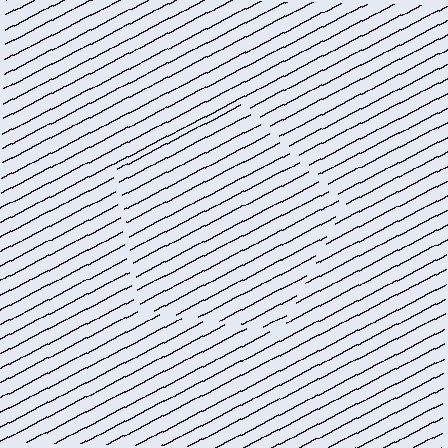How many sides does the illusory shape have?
5 sides — the line-ends trace a pentagon.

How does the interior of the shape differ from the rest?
The interior of the shape contains the same grating, shifted by half a period — the contour is defined by the phase discontinuity where line-ends from the inner and outer gratings abut.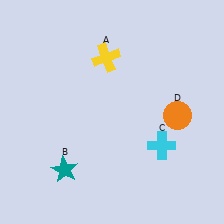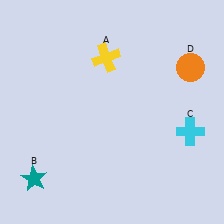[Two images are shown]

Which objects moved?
The objects that moved are: the teal star (B), the cyan cross (C), the orange circle (D).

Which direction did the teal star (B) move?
The teal star (B) moved left.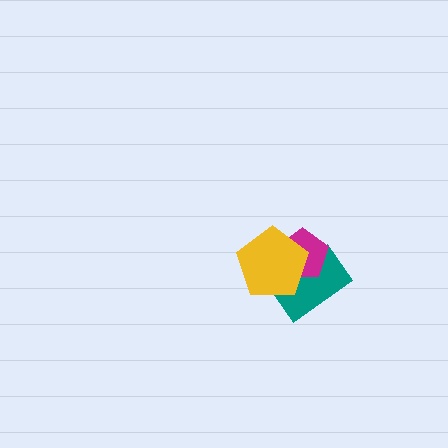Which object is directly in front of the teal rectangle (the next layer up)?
The magenta pentagon is directly in front of the teal rectangle.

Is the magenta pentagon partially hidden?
Yes, it is partially covered by another shape.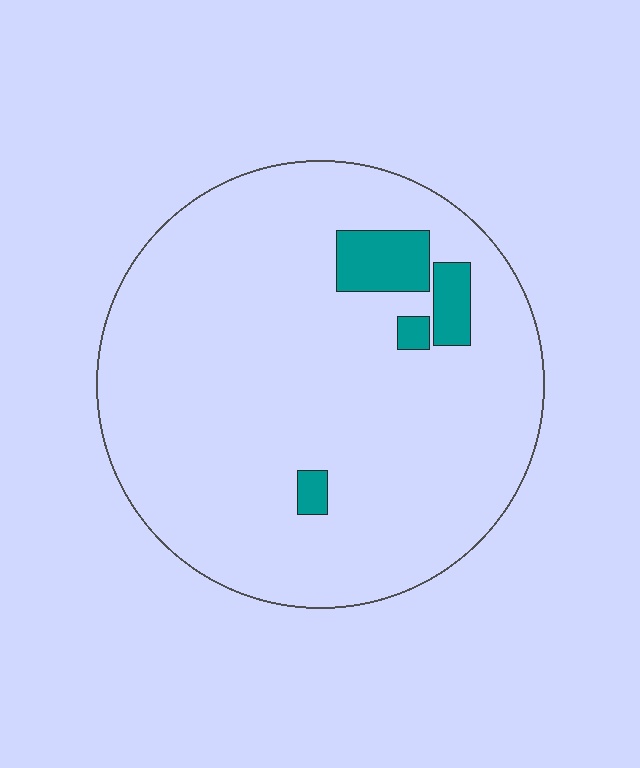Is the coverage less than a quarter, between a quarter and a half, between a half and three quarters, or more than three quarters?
Less than a quarter.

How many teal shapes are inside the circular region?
4.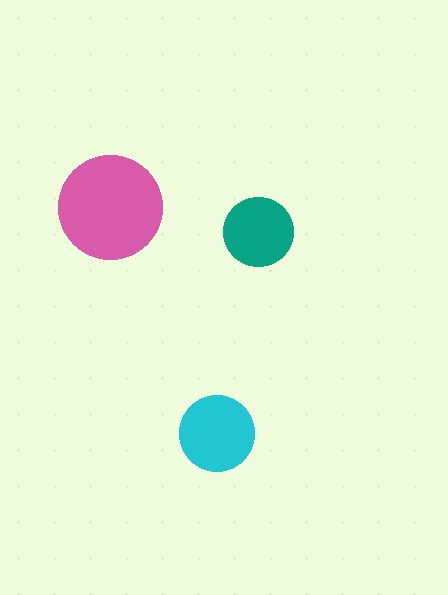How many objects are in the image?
There are 3 objects in the image.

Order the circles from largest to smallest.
the pink one, the cyan one, the teal one.